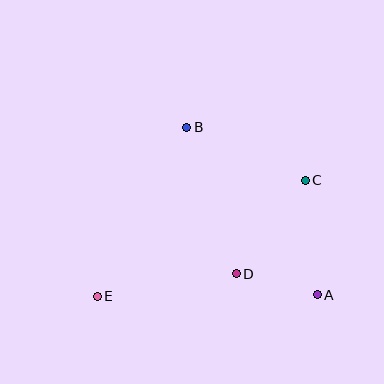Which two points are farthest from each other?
Points C and E are farthest from each other.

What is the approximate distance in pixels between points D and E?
The distance between D and E is approximately 141 pixels.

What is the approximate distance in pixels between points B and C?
The distance between B and C is approximately 129 pixels.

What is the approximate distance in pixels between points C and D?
The distance between C and D is approximately 116 pixels.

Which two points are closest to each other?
Points A and D are closest to each other.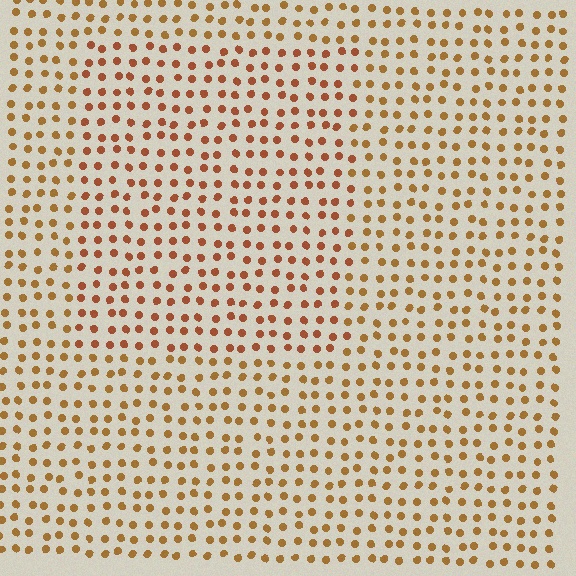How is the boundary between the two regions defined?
The boundary is defined purely by a slight shift in hue (about 19 degrees). Spacing, size, and orientation are identical on both sides.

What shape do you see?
I see a rectangle.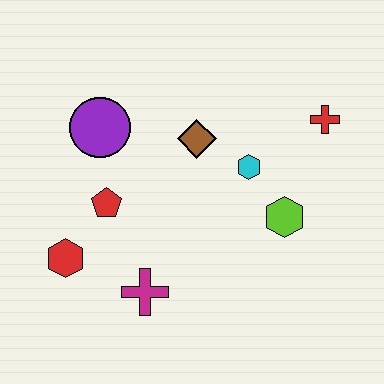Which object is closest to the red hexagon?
The red pentagon is closest to the red hexagon.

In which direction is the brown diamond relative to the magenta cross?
The brown diamond is above the magenta cross.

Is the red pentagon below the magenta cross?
No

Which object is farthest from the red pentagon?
The red cross is farthest from the red pentagon.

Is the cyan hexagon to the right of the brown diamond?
Yes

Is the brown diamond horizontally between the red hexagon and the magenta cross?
No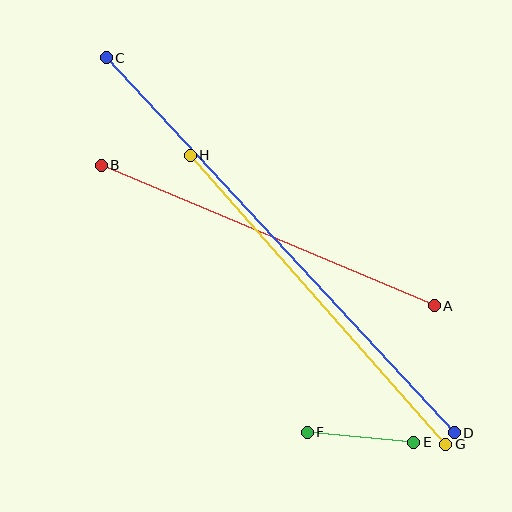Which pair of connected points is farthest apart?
Points C and D are farthest apart.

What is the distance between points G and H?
The distance is approximately 386 pixels.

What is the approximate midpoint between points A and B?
The midpoint is at approximately (268, 235) pixels.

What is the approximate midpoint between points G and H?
The midpoint is at approximately (318, 300) pixels.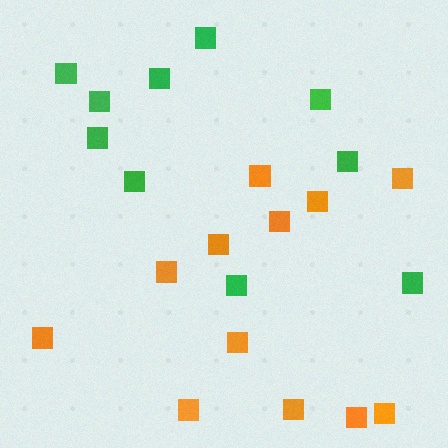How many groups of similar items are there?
There are 2 groups: one group of orange squares (12) and one group of green squares (10).